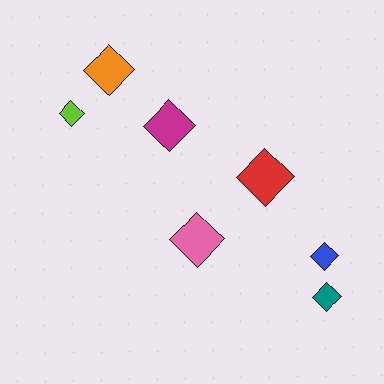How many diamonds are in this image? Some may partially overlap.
There are 7 diamonds.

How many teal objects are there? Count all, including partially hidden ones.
There is 1 teal object.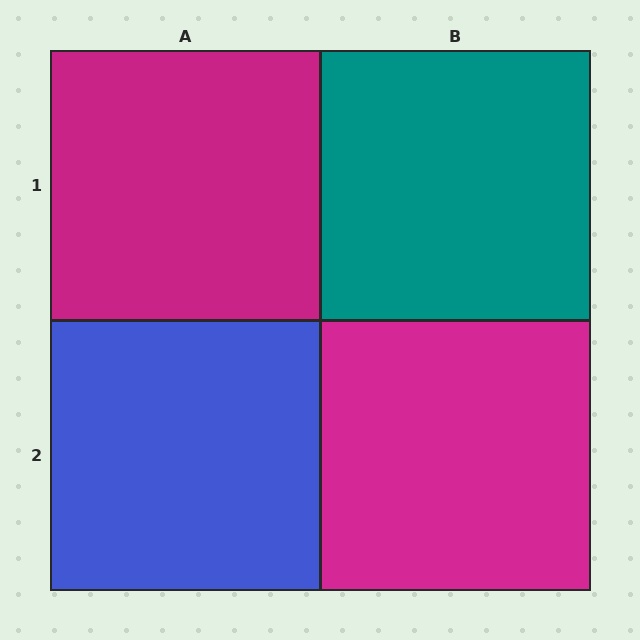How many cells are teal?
1 cell is teal.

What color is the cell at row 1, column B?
Teal.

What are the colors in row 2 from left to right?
Blue, magenta.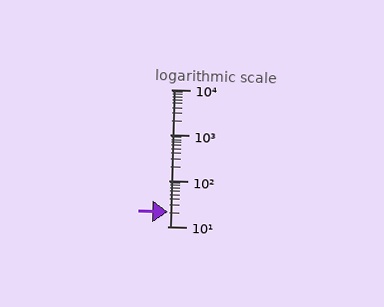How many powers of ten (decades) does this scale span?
The scale spans 3 decades, from 10 to 10000.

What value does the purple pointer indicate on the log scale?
The pointer indicates approximately 21.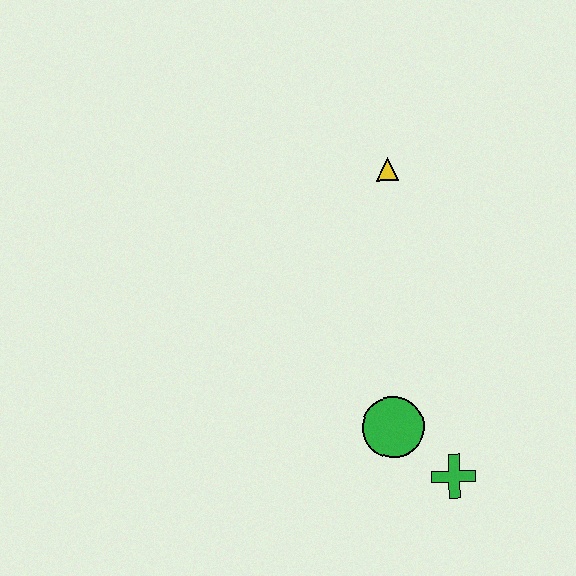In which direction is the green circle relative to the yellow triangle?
The green circle is below the yellow triangle.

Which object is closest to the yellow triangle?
The green circle is closest to the yellow triangle.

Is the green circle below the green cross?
No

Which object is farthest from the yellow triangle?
The green cross is farthest from the yellow triangle.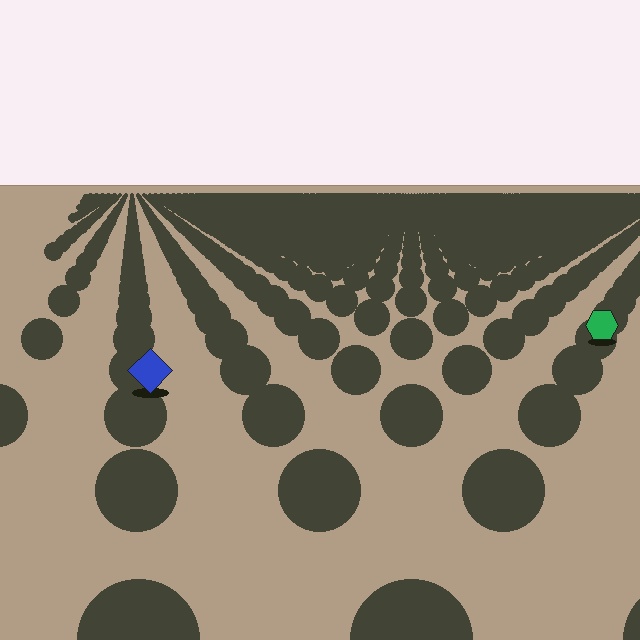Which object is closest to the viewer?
The blue diamond is closest. The texture marks near it are larger and more spread out.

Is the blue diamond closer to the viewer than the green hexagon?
Yes. The blue diamond is closer — you can tell from the texture gradient: the ground texture is coarser near it.